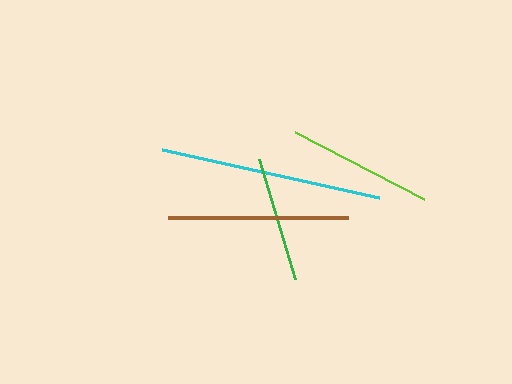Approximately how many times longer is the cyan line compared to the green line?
The cyan line is approximately 1.8 times the length of the green line.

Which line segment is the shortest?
The green line is the shortest at approximately 126 pixels.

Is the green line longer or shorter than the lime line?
The lime line is longer than the green line.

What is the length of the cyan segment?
The cyan segment is approximately 223 pixels long.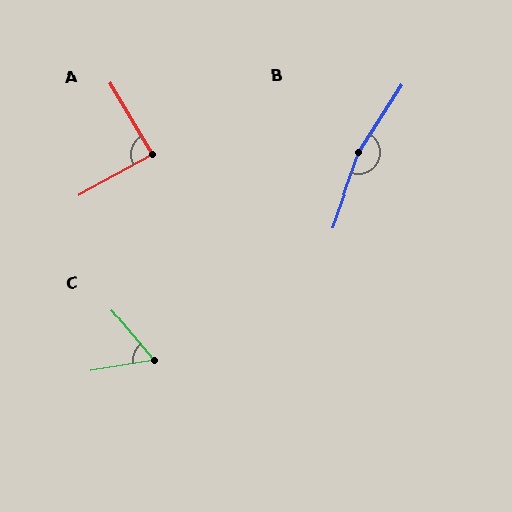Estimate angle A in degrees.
Approximately 88 degrees.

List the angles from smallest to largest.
C (60°), A (88°), B (166°).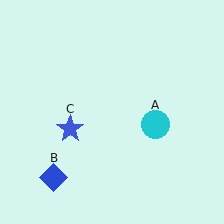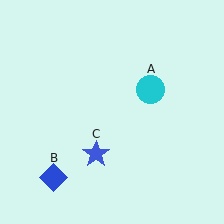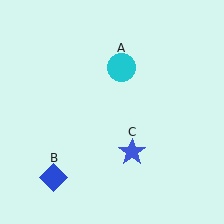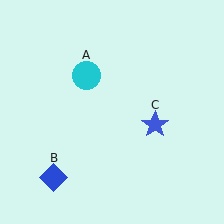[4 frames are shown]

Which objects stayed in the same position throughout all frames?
Blue diamond (object B) remained stationary.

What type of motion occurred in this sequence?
The cyan circle (object A), blue star (object C) rotated counterclockwise around the center of the scene.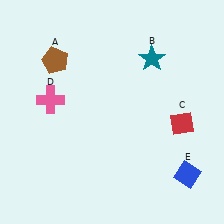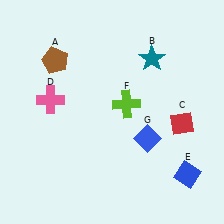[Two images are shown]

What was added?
A lime cross (F), a blue diamond (G) were added in Image 2.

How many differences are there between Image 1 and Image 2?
There are 2 differences between the two images.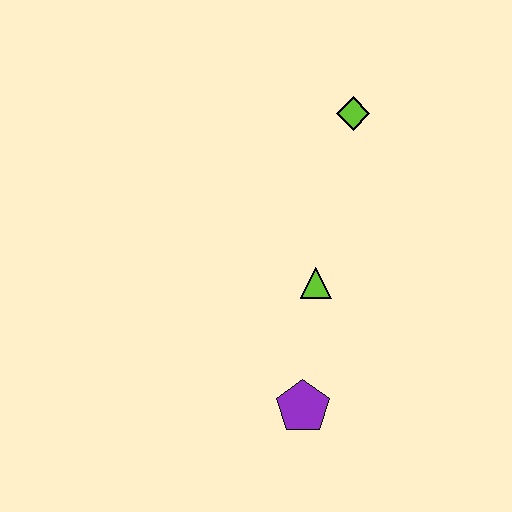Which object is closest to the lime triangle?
The purple pentagon is closest to the lime triangle.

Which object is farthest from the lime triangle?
The lime diamond is farthest from the lime triangle.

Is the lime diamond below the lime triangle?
No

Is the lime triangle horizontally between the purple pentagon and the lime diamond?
Yes